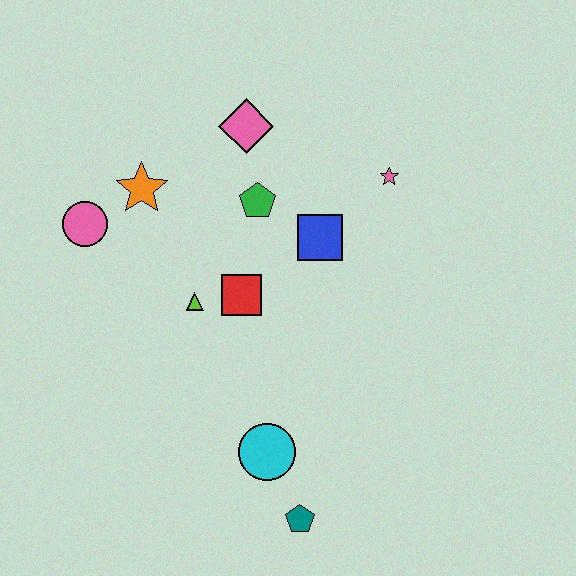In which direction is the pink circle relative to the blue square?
The pink circle is to the left of the blue square.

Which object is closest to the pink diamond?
The green pentagon is closest to the pink diamond.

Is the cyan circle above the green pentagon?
No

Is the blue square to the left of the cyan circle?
No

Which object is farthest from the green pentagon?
The teal pentagon is farthest from the green pentagon.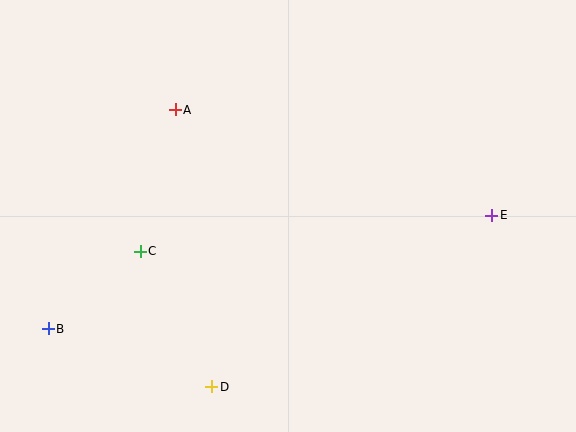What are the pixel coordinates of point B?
Point B is at (48, 329).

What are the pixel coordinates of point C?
Point C is at (140, 251).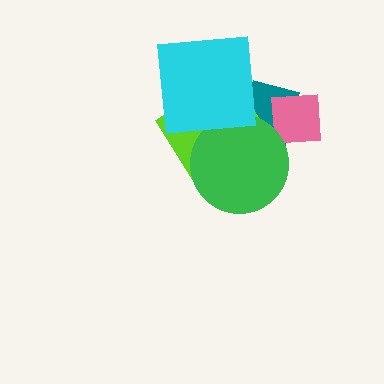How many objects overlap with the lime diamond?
3 objects overlap with the lime diamond.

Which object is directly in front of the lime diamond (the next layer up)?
The green circle is directly in front of the lime diamond.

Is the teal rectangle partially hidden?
Yes, it is partially covered by another shape.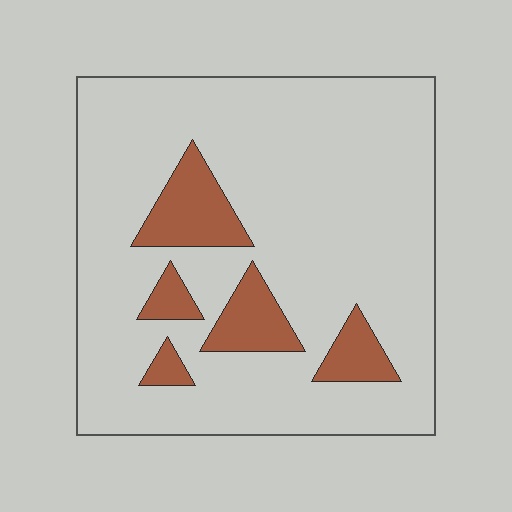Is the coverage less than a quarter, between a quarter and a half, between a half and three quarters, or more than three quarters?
Less than a quarter.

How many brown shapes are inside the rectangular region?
5.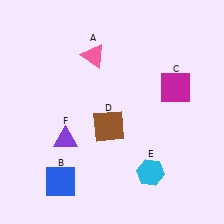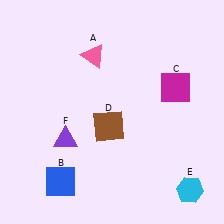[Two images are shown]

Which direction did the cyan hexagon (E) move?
The cyan hexagon (E) moved right.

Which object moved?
The cyan hexagon (E) moved right.